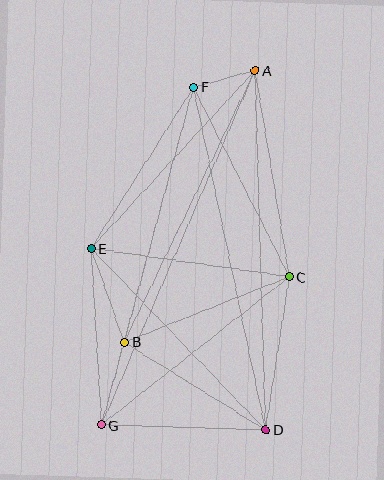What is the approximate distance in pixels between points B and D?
The distance between B and D is approximately 166 pixels.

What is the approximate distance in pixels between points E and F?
The distance between E and F is approximately 191 pixels.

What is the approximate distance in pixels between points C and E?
The distance between C and E is approximately 200 pixels.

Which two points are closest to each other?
Points A and F are closest to each other.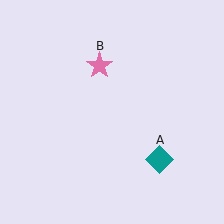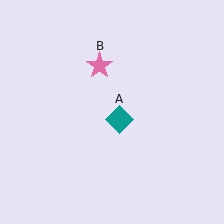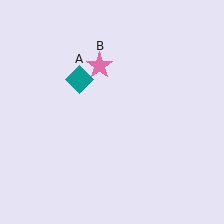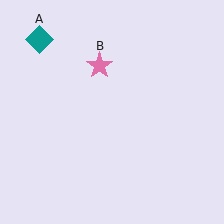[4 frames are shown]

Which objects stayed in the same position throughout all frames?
Pink star (object B) remained stationary.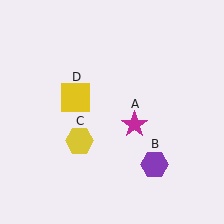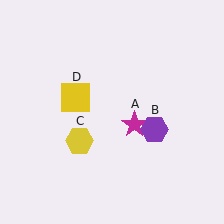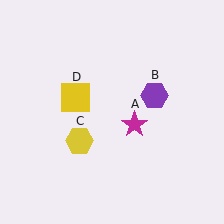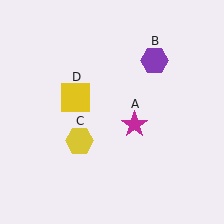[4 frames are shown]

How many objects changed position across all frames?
1 object changed position: purple hexagon (object B).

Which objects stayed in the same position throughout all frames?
Magenta star (object A) and yellow hexagon (object C) and yellow square (object D) remained stationary.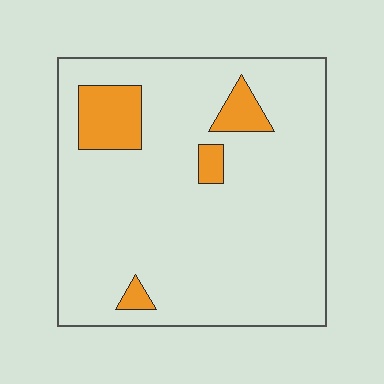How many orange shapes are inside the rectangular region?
4.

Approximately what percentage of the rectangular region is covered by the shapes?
Approximately 10%.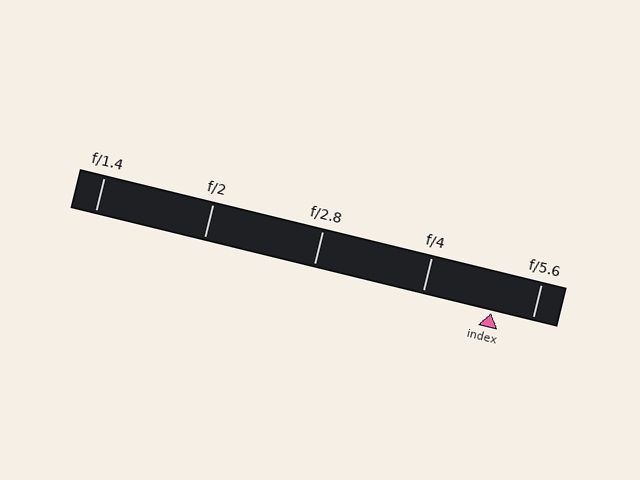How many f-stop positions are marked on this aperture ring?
There are 5 f-stop positions marked.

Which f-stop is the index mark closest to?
The index mark is closest to f/5.6.